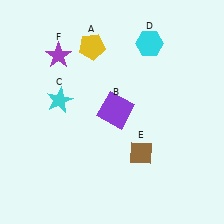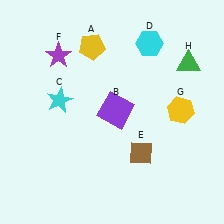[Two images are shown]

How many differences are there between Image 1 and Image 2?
There are 2 differences between the two images.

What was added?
A yellow hexagon (G), a green triangle (H) were added in Image 2.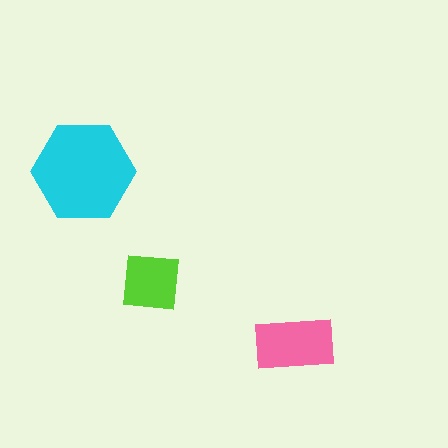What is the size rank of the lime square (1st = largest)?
3rd.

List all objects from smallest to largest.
The lime square, the pink rectangle, the cyan hexagon.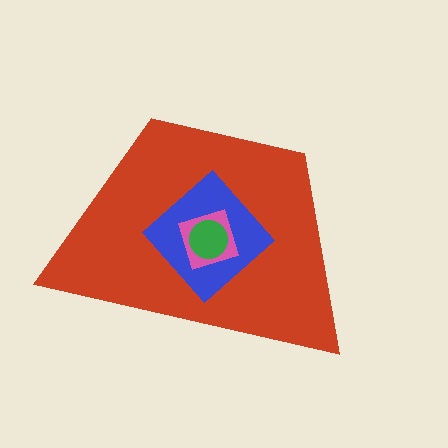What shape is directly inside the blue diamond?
The pink square.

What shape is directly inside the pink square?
The green circle.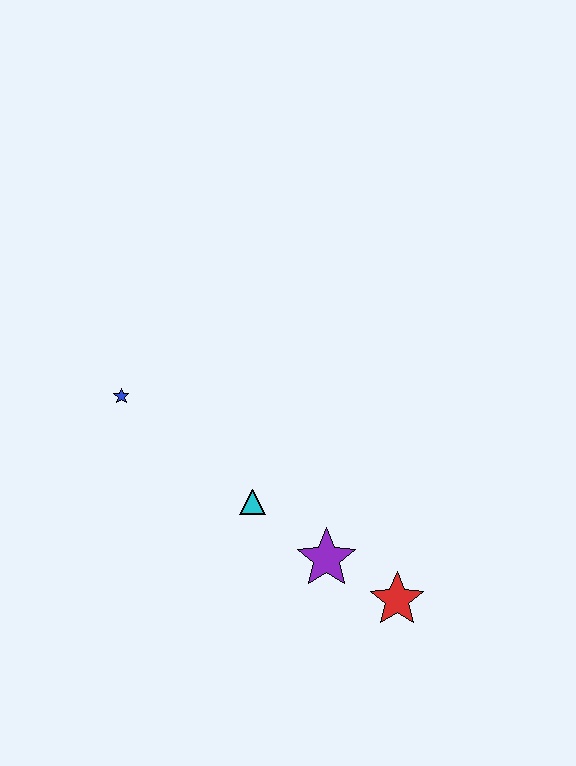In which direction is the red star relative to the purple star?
The red star is to the right of the purple star.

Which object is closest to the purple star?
The red star is closest to the purple star.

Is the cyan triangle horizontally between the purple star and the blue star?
Yes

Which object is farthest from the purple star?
The blue star is farthest from the purple star.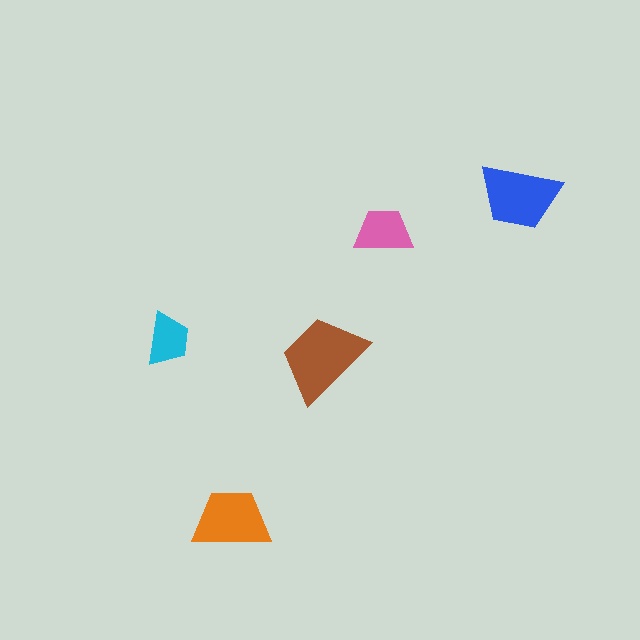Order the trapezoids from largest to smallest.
the brown one, the blue one, the orange one, the pink one, the cyan one.